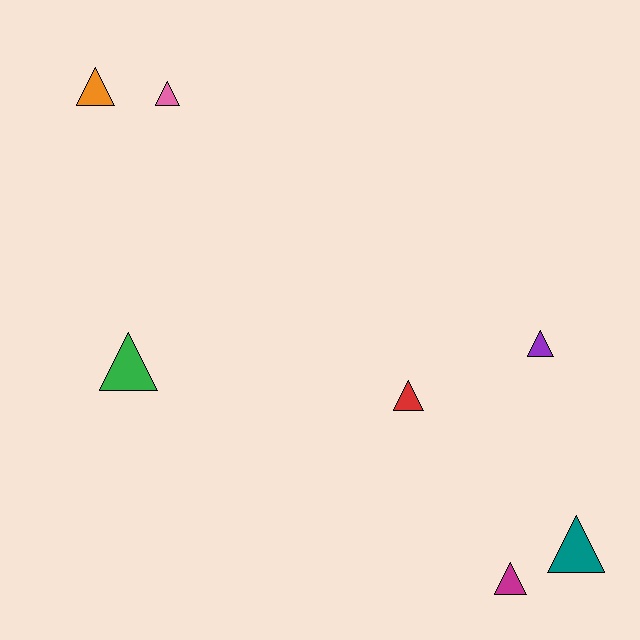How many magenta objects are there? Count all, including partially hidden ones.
There is 1 magenta object.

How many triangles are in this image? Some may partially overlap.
There are 7 triangles.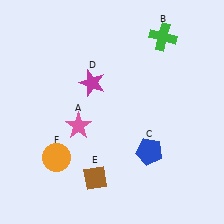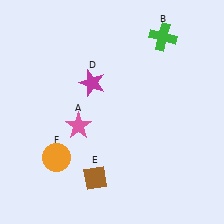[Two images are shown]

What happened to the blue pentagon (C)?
The blue pentagon (C) was removed in Image 2. It was in the bottom-right area of Image 1.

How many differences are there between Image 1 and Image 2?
There is 1 difference between the two images.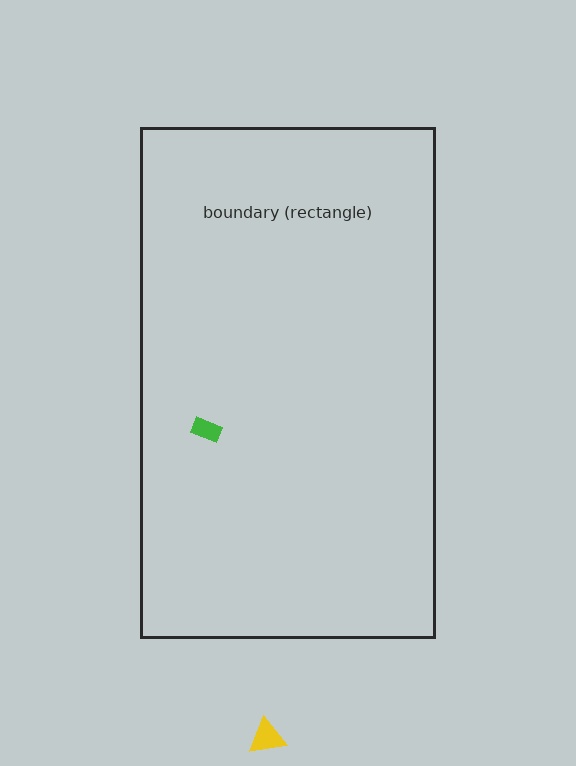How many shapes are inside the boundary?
1 inside, 1 outside.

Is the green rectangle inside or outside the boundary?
Inside.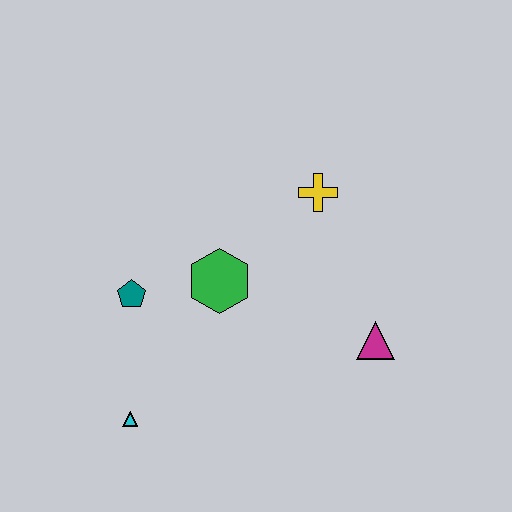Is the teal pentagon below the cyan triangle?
No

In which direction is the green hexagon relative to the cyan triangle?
The green hexagon is above the cyan triangle.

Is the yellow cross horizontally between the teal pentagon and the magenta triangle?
Yes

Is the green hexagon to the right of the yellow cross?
No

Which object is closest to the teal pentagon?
The green hexagon is closest to the teal pentagon.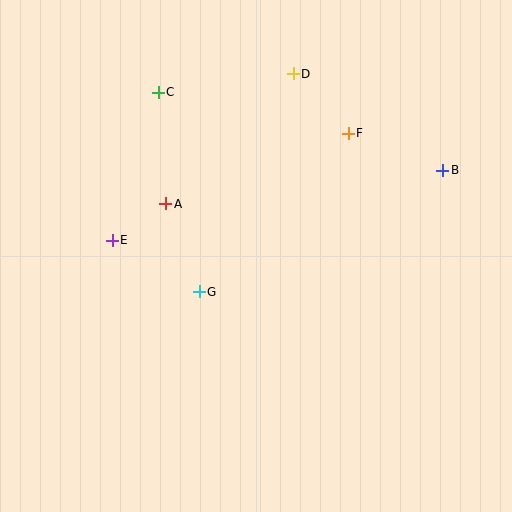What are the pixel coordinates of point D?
Point D is at (293, 74).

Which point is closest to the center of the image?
Point G at (199, 292) is closest to the center.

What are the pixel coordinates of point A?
Point A is at (166, 204).